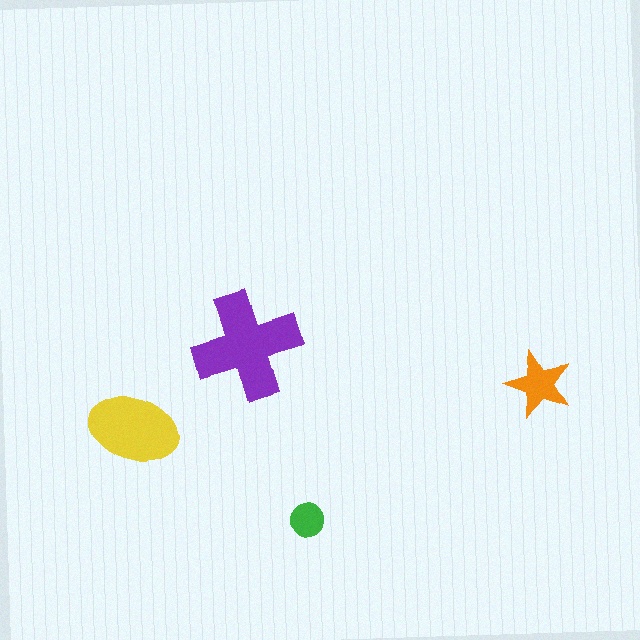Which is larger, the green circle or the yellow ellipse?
The yellow ellipse.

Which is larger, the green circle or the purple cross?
The purple cross.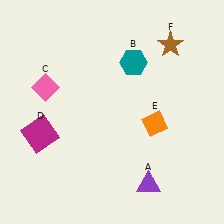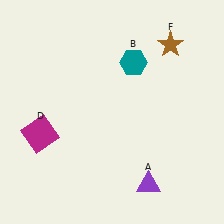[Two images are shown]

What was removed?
The orange diamond (E), the pink diamond (C) were removed in Image 2.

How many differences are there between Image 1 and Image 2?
There are 2 differences between the two images.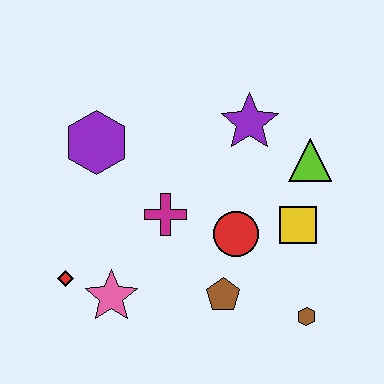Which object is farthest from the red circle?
The red diamond is farthest from the red circle.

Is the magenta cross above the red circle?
Yes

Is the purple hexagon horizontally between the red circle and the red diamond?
Yes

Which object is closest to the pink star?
The red diamond is closest to the pink star.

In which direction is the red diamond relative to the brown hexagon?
The red diamond is to the left of the brown hexagon.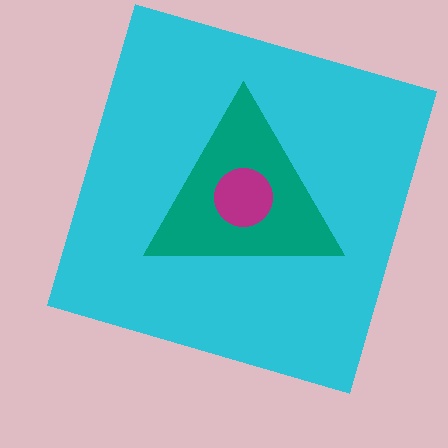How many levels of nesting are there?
3.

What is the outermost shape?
The cyan square.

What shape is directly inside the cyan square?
The teal triangle.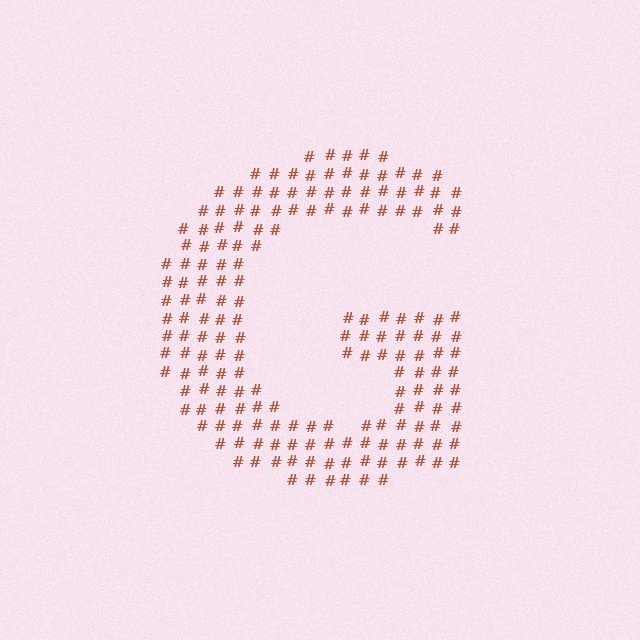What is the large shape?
The large shape is the letter G.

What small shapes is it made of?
It is made of small hash symbols.